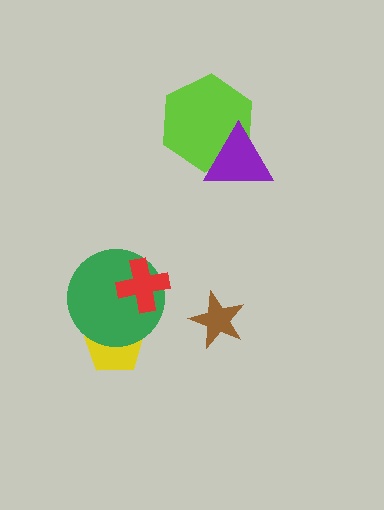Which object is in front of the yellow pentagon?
The green circle is in front of the yellow pentagon.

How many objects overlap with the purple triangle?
1 object overlaps with the purple triangle.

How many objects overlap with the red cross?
1 object overlaps with the red cross.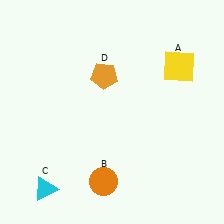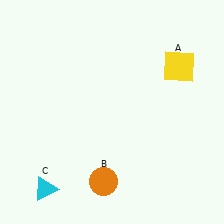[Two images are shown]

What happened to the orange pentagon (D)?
The orange pentagon (D) was removed in Image 2. It was in the top-left area of Image 1.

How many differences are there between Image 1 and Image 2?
There is 1 difference between the two images.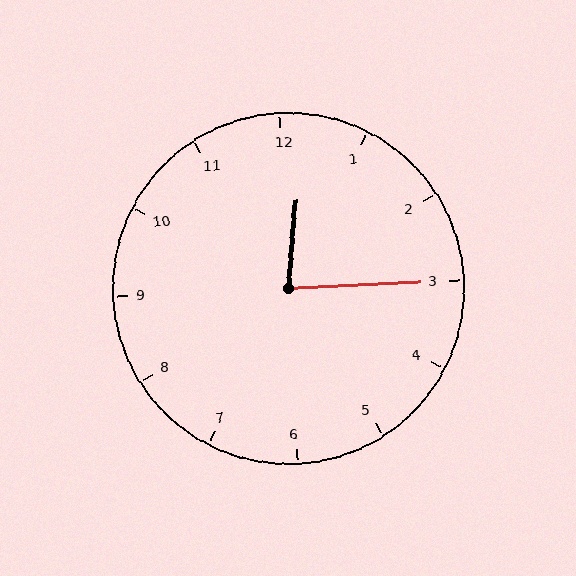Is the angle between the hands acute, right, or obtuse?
It is acute.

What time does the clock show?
12:15.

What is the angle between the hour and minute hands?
Approximately 82 degrees.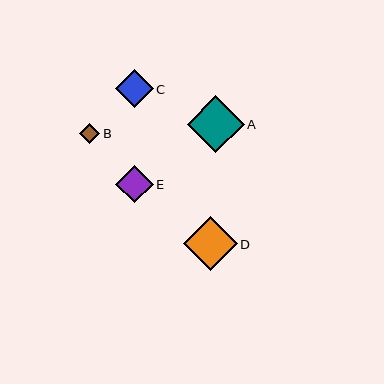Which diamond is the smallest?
Diamond B is the smallest with a size of approximately 20 pixels.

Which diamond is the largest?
Diamond A is the largest with a size of approximately 57 pixels.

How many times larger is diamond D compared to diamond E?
Diamond D is approximately 1.4 times the size of diamond E.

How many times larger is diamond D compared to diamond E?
Diamond D is approximately 1.4 times the size of diamond E.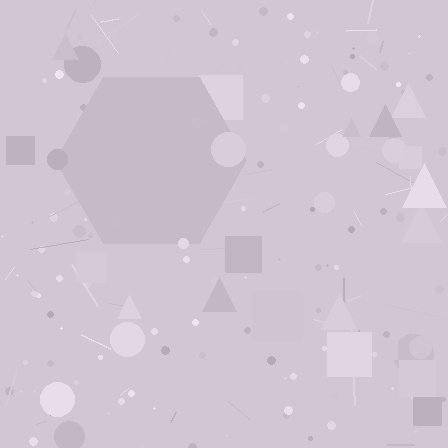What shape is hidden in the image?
A hexagon is hidden in the image.